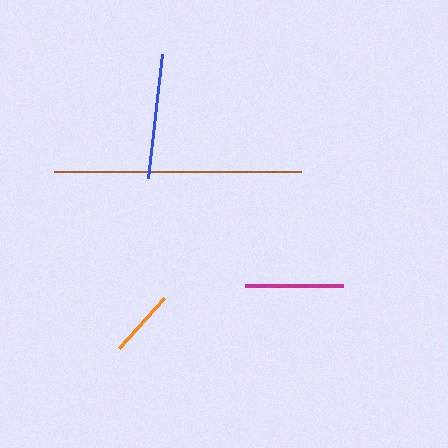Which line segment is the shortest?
The orange line is the shortest at approximately 68 pixels.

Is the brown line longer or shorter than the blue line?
The brown line is longer than the blue line.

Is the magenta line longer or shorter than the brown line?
The brown line is longer than the magenta line.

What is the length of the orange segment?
The orange segment is approximately 68 pixels long.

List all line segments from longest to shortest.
From longest to shortest: brown, blue, magenta, orange.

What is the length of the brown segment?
The brown segment is approximately 247 pixels long.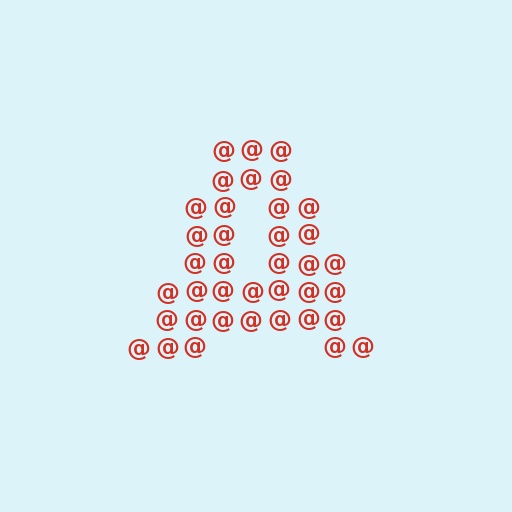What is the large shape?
The large shape is the letter A.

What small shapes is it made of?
It is made of small at signs.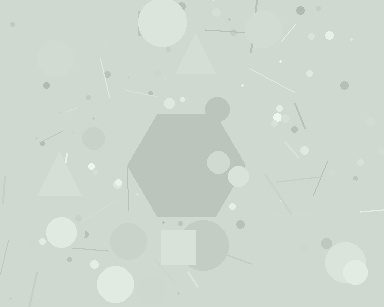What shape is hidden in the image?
A hexagon is hidden in the image.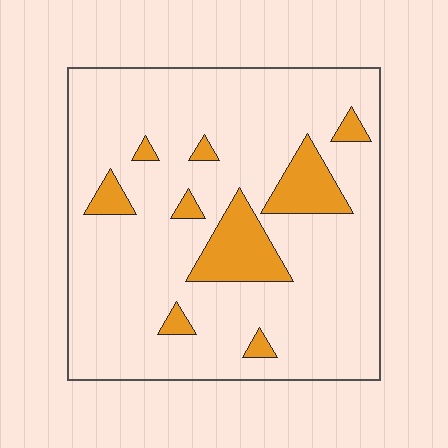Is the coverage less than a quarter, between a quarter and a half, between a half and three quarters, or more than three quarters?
Less than a quarter.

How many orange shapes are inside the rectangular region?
9.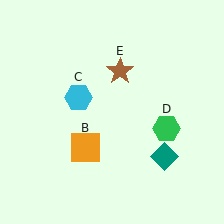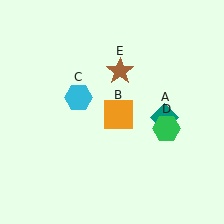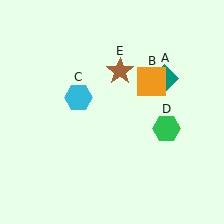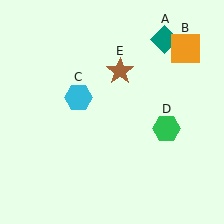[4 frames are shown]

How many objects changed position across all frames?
2 objects changed position: teal diamond (object A), orange square (object B).